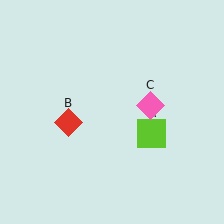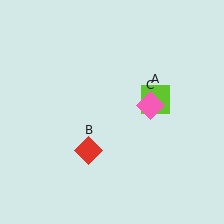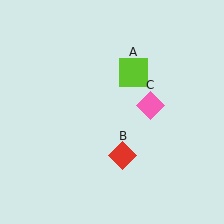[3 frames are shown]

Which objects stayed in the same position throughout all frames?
Pink diamond (object C) remained stationary.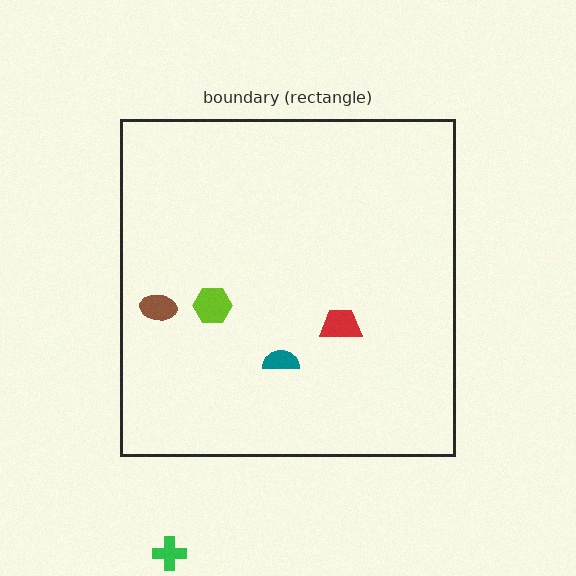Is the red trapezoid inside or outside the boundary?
Inside.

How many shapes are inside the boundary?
4 inside, 1 outside.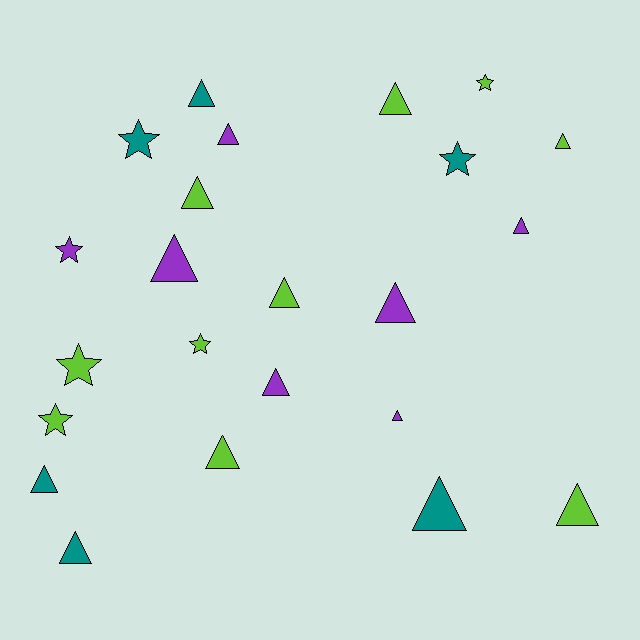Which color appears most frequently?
Lime, with 10 objects.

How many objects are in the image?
There are 23 objects.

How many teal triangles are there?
There are 4 teal triangles.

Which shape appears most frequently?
Triangle, with 16 objects.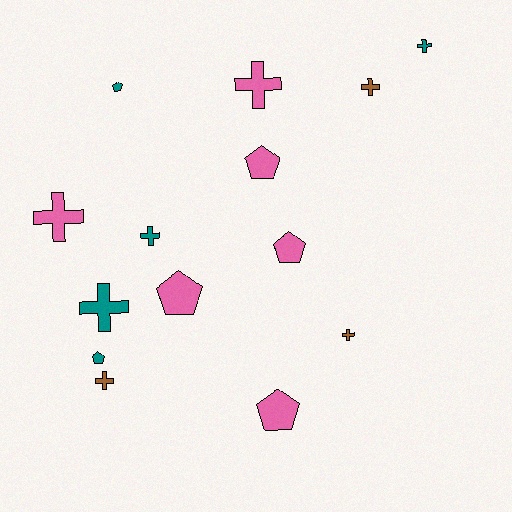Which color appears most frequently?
Pink, with 6 objects.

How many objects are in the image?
There are 14 objects.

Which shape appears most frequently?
Cross, with 8 objects.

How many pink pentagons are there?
There are 4 pink pentagons.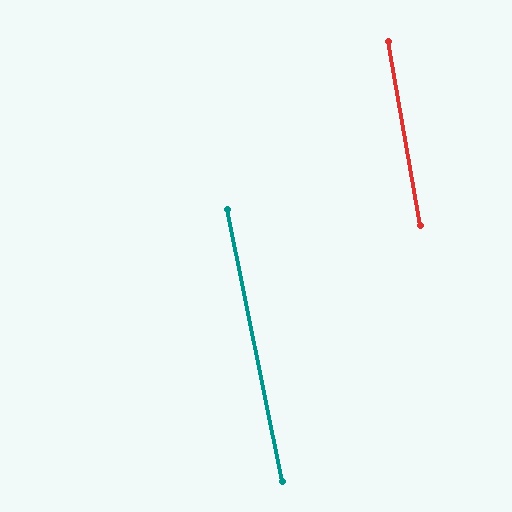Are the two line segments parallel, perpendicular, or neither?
Parallel — their directions differ by only 1.5°.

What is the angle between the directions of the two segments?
Approximately 1 degree.